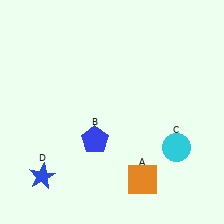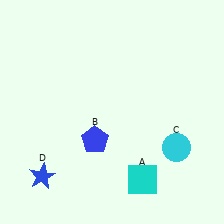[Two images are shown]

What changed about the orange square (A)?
In Image 1, A is orange. In Image 2, it changed to cyan.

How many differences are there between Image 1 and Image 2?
There is 1 difference between the two images.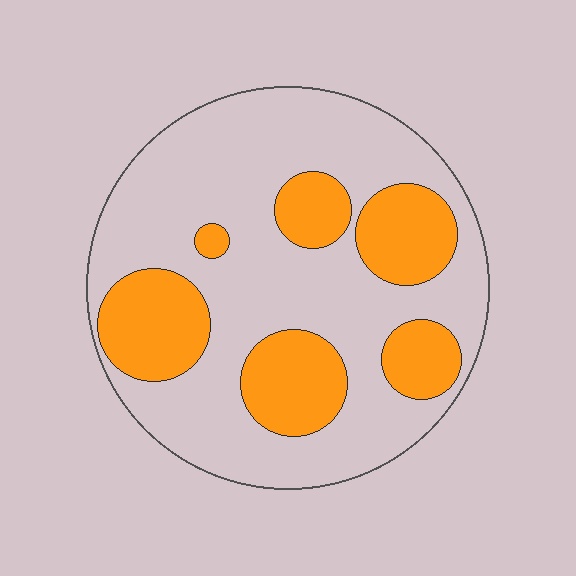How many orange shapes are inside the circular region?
6.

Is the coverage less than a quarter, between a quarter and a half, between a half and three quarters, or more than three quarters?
Between a quarter and a half.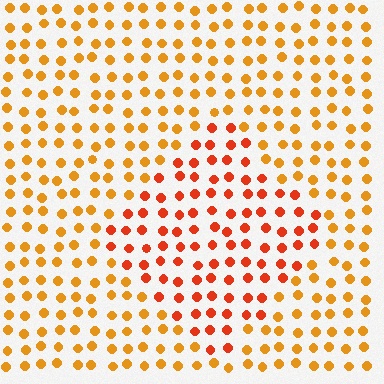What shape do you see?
I see a diamond.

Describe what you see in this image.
The image is filled with small orange elements in a uniform arrangement. A diamond-shaped region is visible where the elements are tinted to a slightly different hue, forming a subtle color boundary.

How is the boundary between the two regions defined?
The boundary is defined purely by a slight shift in hue (about 28 degrees). Spacing, size, and orientation are identical on both sides.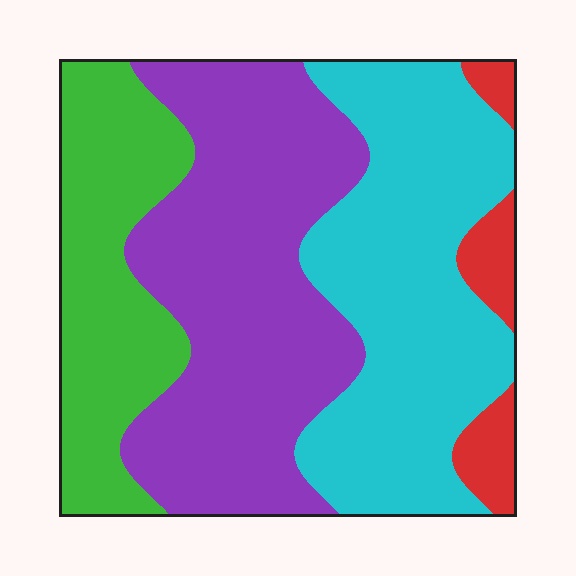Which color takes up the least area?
Red, at roughly 5%.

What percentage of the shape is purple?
Purple covers around 40% of the shape.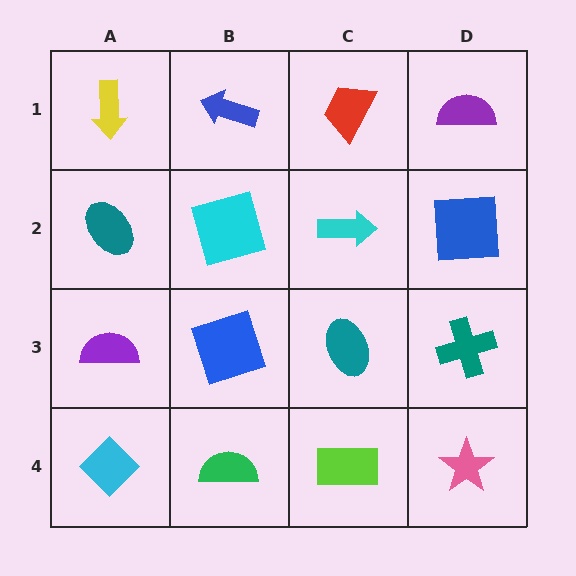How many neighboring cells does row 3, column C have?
4.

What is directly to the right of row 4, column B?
A lime rectangle.